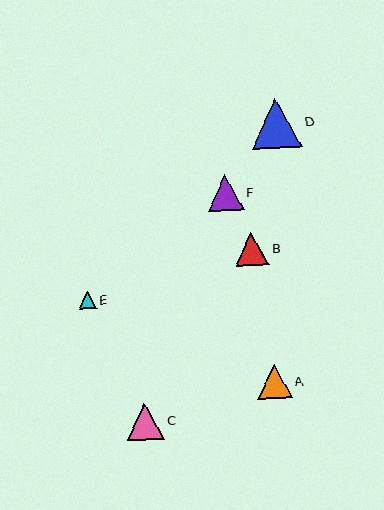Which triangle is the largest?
Triangle D is the largest with a size of approximately 50 pixels.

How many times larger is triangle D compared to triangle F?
Triangle D is approximately 1.4 times the size of triangle F.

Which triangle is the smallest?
Triangle E is the smallest with a size of approximately 18 pixels.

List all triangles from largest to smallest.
From largest to smallest: D, C, F, A, B, E.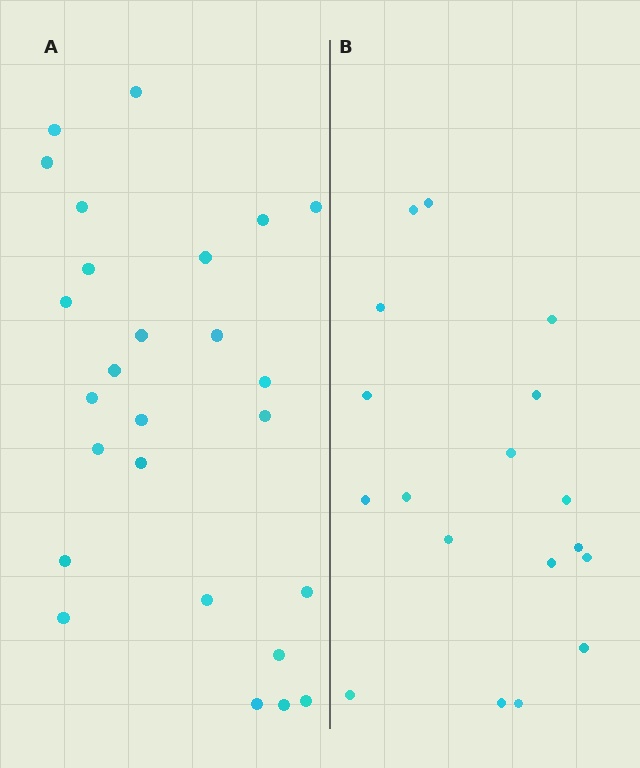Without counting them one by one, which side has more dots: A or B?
Region A (the left region) has more dots.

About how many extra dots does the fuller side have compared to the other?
Region A has roughly 8 or so more dots than region B.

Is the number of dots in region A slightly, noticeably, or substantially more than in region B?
Region A has noticeably more, but not dramatically so. The ratio is roughly 1.4 to 1.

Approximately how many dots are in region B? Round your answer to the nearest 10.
About 20 dots. (The exact count is 18, which rounds to 20.)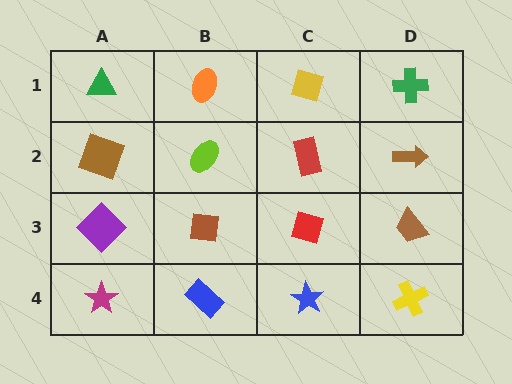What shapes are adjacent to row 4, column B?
A brown square (row 3, column B), a magenta star (row 4, column A), a blue star (row 4, column C).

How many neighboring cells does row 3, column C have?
4.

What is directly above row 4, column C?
A red diamond.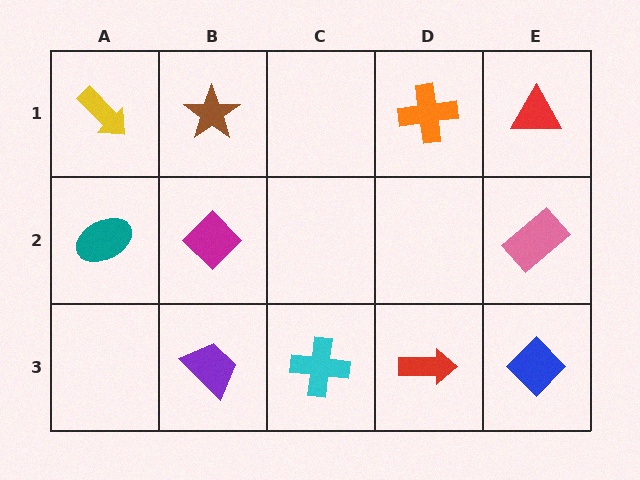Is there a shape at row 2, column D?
No, that cell is empty.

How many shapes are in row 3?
4 shapes.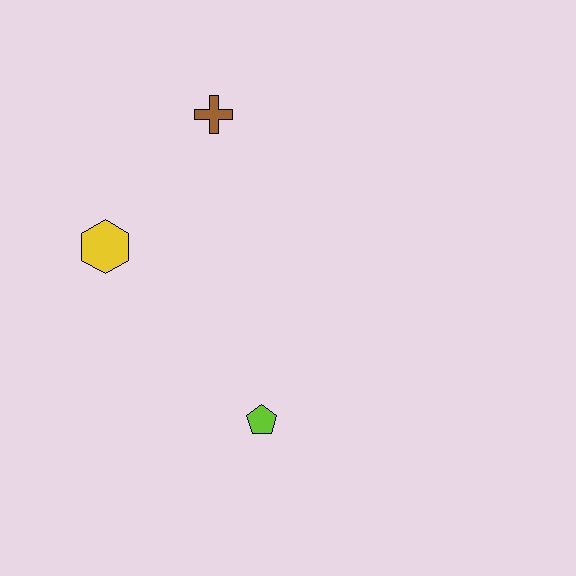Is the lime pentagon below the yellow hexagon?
Yes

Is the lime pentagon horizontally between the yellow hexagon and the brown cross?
No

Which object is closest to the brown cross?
The yellow hexagon is closest to the brown cross.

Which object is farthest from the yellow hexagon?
The lime pentagon is farthest from the yellow hexagon.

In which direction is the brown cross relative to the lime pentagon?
The brown cross is above the lime pentagon.